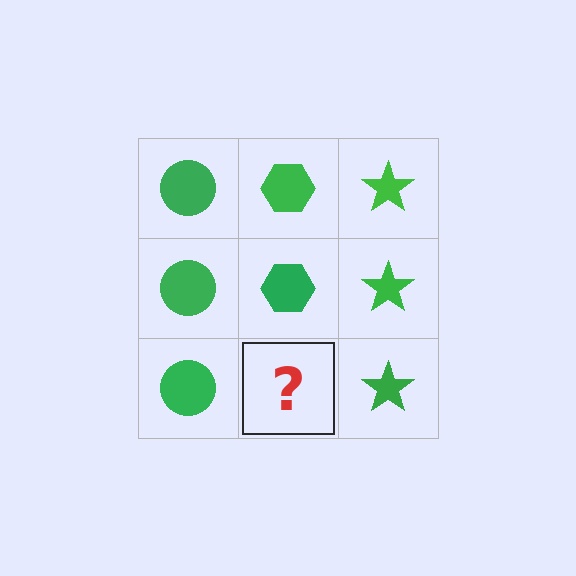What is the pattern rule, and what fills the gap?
The rule is that each column has a consistent shape. The gap should be filled with a green hexagon.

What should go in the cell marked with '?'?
The missing cell should contain a green hexagon.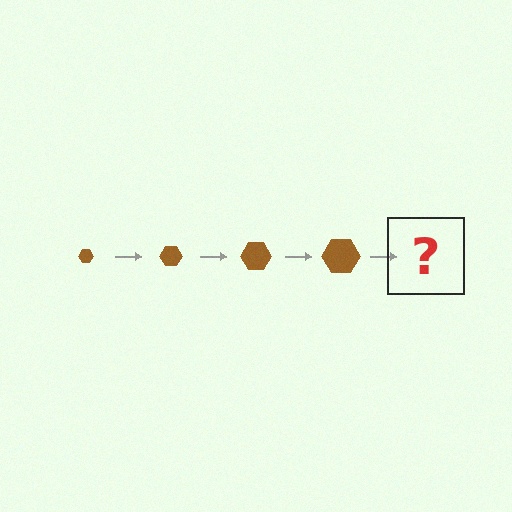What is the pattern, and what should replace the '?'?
The pattern is that the hexagon gets progressively larger each step. The '?' should be a brown hexagon, larger than the previous one.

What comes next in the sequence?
The next element should be a brown hexagon, larger than the previous one.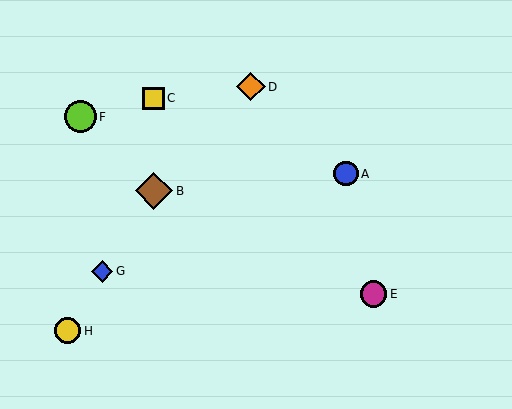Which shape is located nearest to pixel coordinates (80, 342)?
The yellow circle (labeled H) at (68, 331) is nearest to that location.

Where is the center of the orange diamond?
The center of the orange diamond is at (251, 87).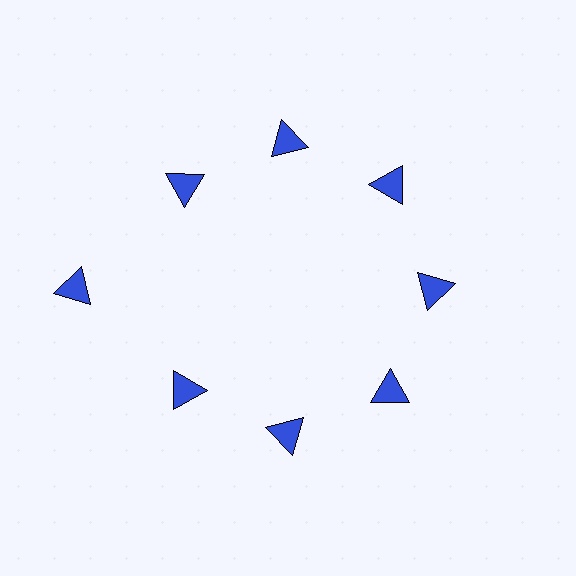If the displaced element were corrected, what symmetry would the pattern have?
It would have 8-fold rotational symmetry — the pattern would map onto itself every 45 degrees.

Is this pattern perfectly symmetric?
No. The 8 blue triangles are arranged in a ring, but one element near the 9 o'clock position is pushed outward from the center, breaking the 8-fold rotational symmetry.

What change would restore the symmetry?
The symmetry would be restored by moving it inward, back onto the ring so that all 8 triangles sit at equal angles and equal distance from the center.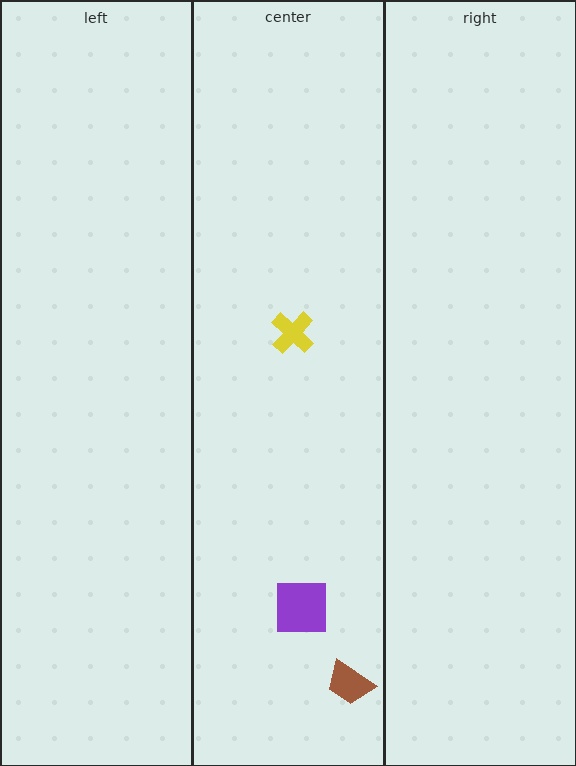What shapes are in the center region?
The purple square, the brown trapezoid, the yellow cross.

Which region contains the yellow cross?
The center region.